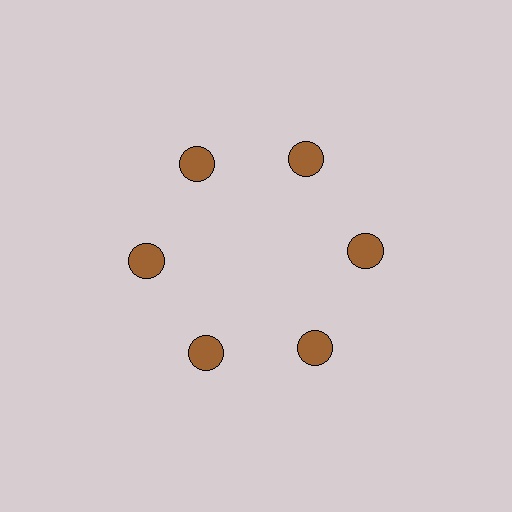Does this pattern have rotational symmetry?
Yes, this pattern has 6-fold rotational symmetry. It looks the same after rotating 60 degrees around the center.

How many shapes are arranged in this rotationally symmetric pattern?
There are 6 shapes, arranged in 6 groups of 1.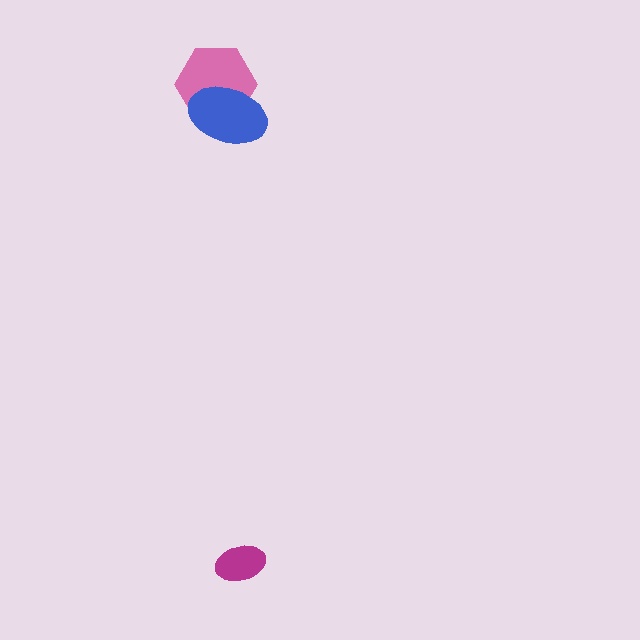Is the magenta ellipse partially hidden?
No, no other shape covers it.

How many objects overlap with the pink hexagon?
1 object overlaps with the pink hexagon.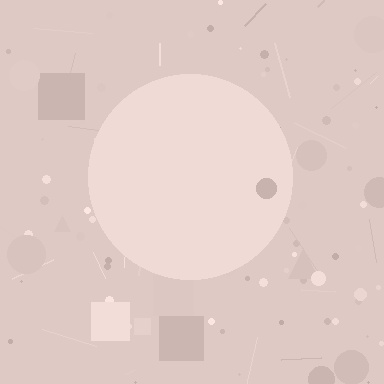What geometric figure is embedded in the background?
A circle is embedded in the background.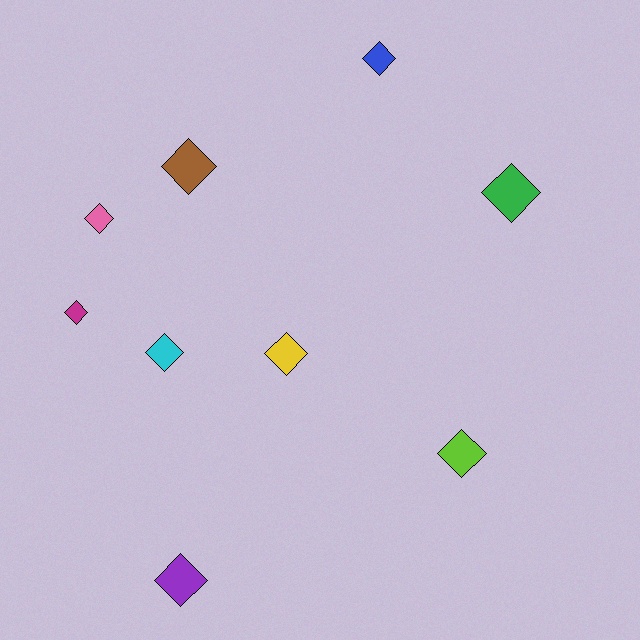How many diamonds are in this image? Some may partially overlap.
There are 9 diamonds.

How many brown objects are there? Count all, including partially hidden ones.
There is 1 brown object.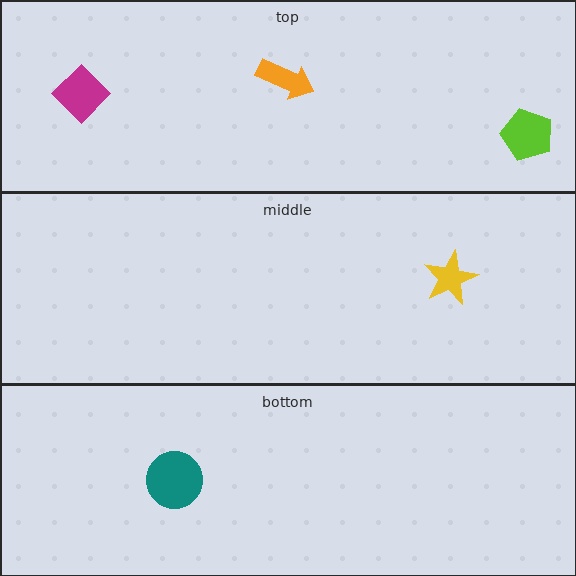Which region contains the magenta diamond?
The top region.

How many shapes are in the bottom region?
1.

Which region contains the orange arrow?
The top region.